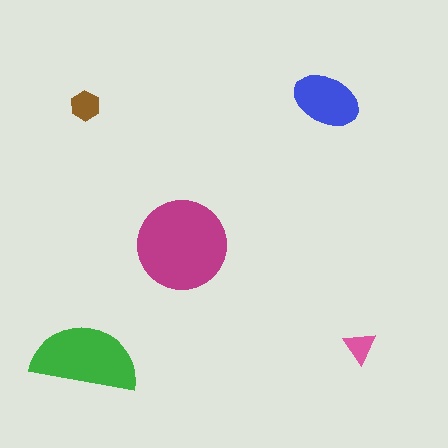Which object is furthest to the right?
The pink triangle is rightmost.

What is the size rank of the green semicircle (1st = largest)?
2nd.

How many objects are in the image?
There are 5 objects in the image.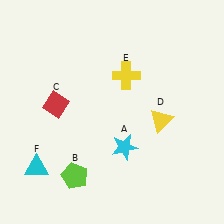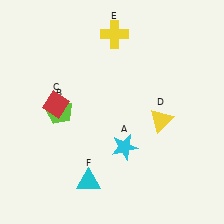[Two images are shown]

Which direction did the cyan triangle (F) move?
The cyan triangle (F) moved right.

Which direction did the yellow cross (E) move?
The yellow cross (E) moved up.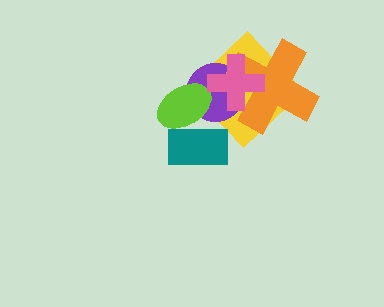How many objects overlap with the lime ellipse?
2 objects overlap with the lime ellipse.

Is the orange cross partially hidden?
Yes, it is partially covered by another shape.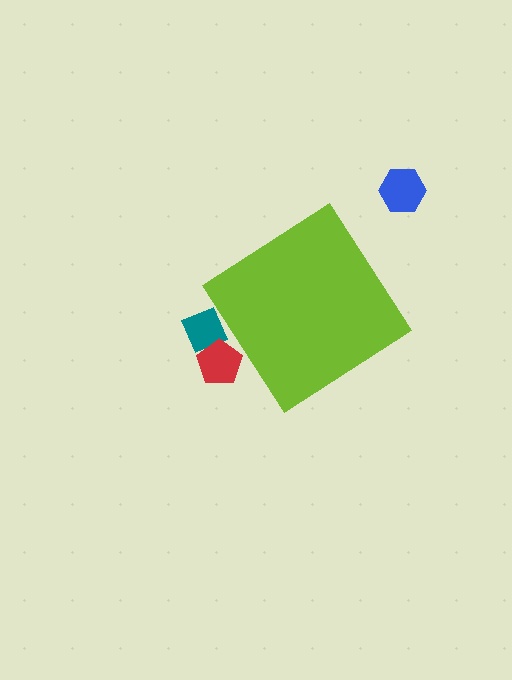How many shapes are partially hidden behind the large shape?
2 shapes are partially hidden.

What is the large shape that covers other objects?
A lime diamond.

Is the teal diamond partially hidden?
Yes, the teal diamond is partially hidden behind the lime diamond.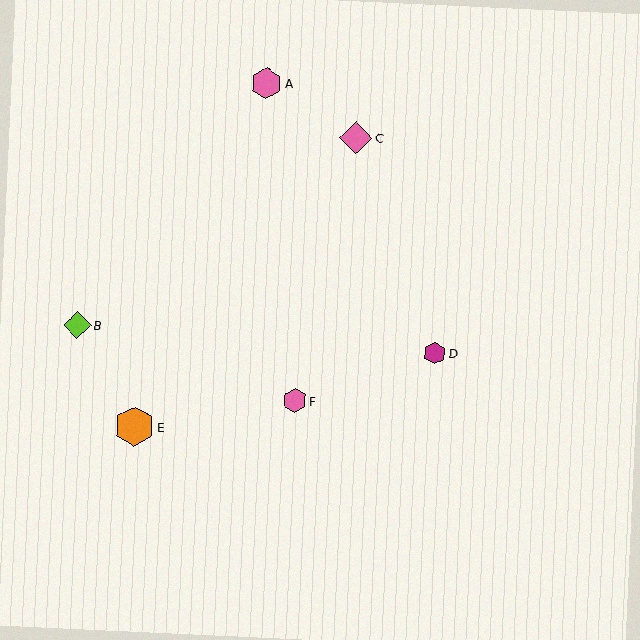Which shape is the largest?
The orange hexagon (labeled E) is the largest.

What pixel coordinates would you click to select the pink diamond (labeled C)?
Click at (356, 138) to select the pink diamond C.